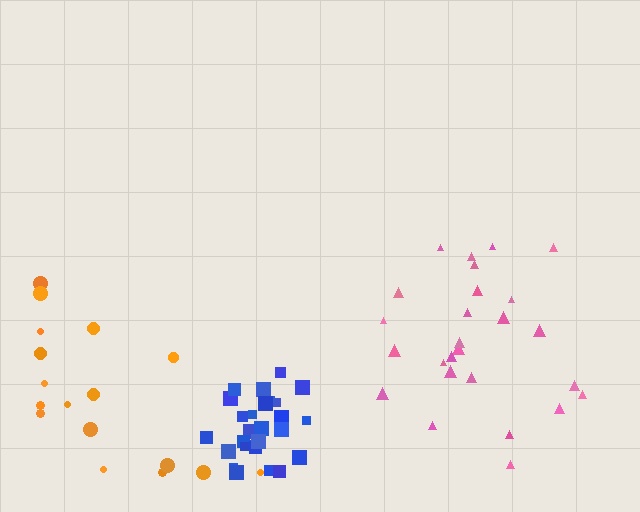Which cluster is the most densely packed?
Blue.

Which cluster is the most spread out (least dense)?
Orange.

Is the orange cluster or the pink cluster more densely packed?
Pink.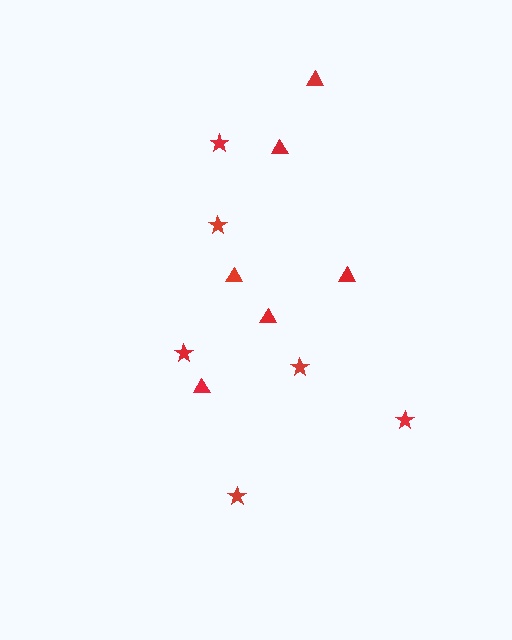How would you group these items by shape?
There are 2 groups: one group of stars (6) and one group of triangles (6).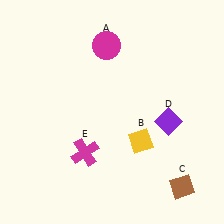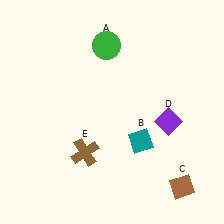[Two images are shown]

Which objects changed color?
A changed from magenta to green. B changed from yellow to teal. E changed from magenta to brown.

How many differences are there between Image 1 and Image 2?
There are 3 differences between the two images.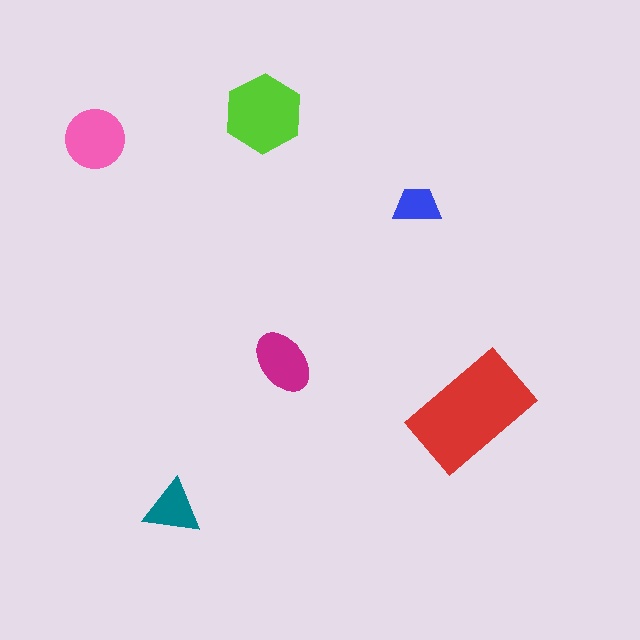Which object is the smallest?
The blue trapezoid.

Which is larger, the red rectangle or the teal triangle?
The red rectangle.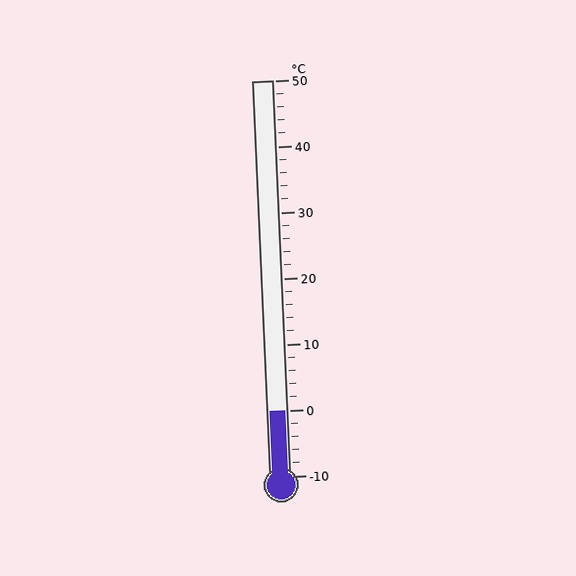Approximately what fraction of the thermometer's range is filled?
The thermometer is filled to approximately 15% of its range.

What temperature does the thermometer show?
The thermometer shows approximately 0°C.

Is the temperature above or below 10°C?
The temperature is below 10°C.